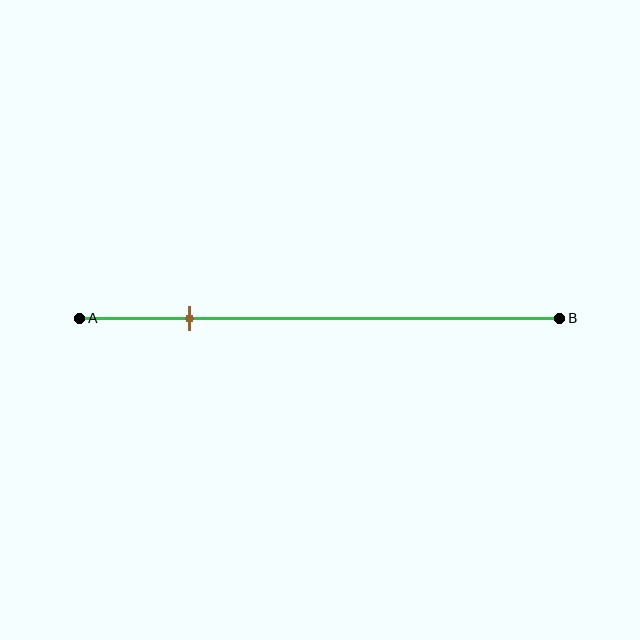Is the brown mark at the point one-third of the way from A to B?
No, the mark is at about 25% from A, not at the 33% one-third point.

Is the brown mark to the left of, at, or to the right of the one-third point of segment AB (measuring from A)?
The brown mark is to the left of the one-third point of segment AB.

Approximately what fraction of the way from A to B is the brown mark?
The brown mark is approximately 25% of the way from A to B.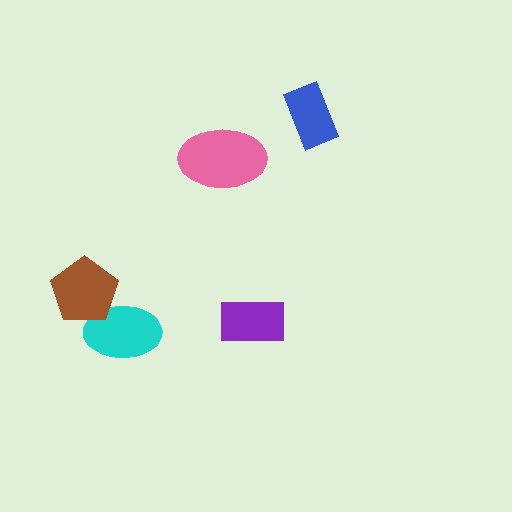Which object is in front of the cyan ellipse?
The brown pentagon is in front of the cyan ellipse.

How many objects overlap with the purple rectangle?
0 objects overlap with the purple rectangle.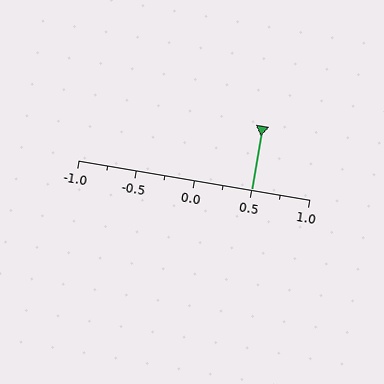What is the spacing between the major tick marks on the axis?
The major ticks are spaced 0.5 apart.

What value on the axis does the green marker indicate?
The marker indicates approximately 0.5.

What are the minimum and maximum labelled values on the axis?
The axis runs from -1.0 to 1.0.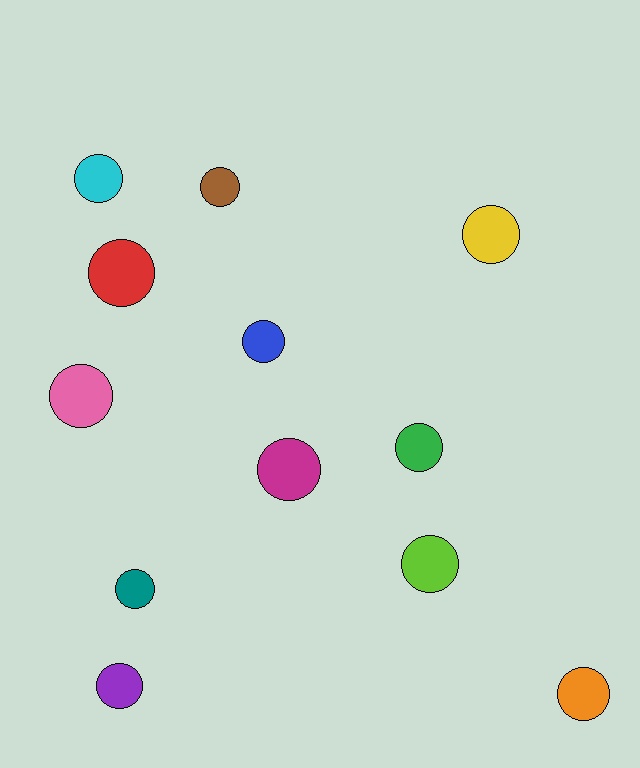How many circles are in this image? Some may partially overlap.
There are 12 circles.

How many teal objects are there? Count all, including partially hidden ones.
There is 1 teal object.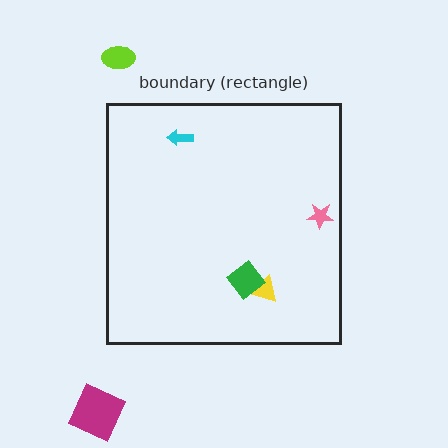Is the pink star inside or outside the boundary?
Inside.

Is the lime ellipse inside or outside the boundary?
Outside.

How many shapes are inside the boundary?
4 inside, 2 outside.